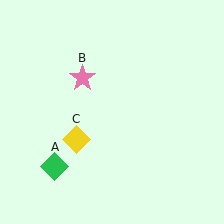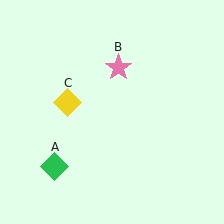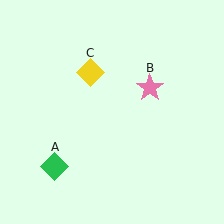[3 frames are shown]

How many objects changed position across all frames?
2 objects changed position: pink star (object B), yellow diamond (object C).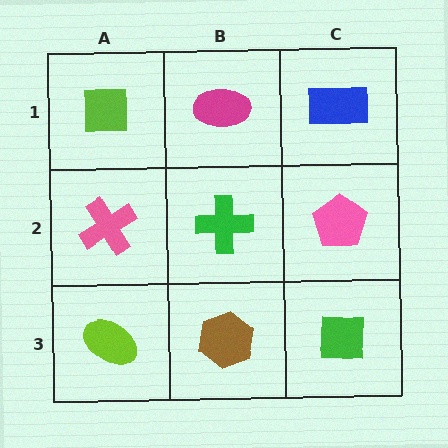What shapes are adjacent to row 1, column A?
A pink cross (row 2, column A), a magenta ellipse (row 1, column B).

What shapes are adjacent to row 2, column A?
A lime square (row 1, column A), a lime ellipse (row 3, column A), a green cross (row 2, column B).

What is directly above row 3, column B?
A green cross.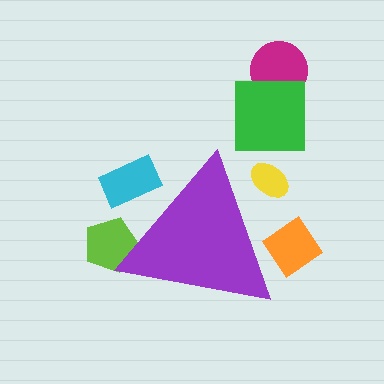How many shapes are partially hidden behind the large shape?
4 shapes are partially hidden.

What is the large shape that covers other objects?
A purple triangle.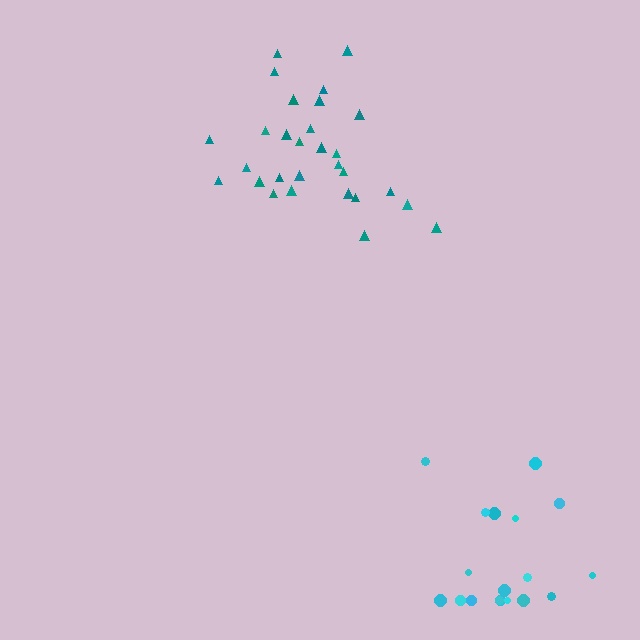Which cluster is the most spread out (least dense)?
Cyan.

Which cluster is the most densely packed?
Teal.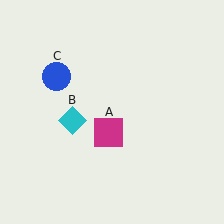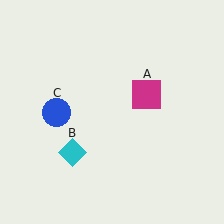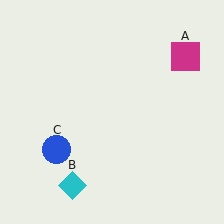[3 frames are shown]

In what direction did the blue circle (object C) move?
The blue circle (object C) moved down.